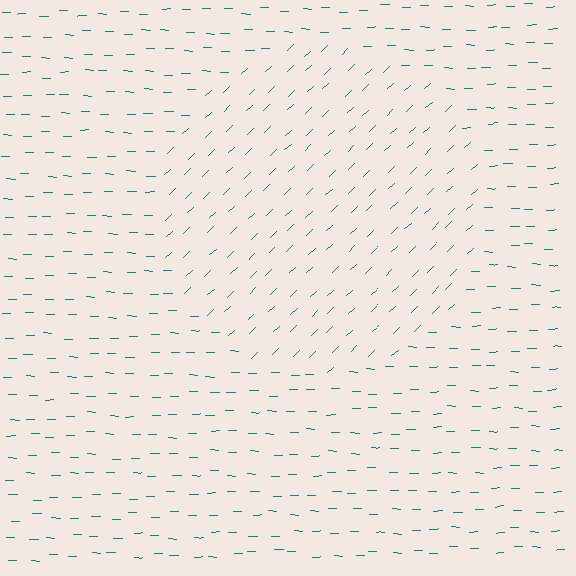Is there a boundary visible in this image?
Yes, there is a texture boundary formed by a change in line orientation.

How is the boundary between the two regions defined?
The boundary is defined purely by a change in line orientation (approximately 45 degrees difference). All lines are the same color and thickness.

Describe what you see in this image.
The image is filled with small teal line segments. A circle region in the image has lines oriented differently from the surrounding lines, creating a visible texture boundary.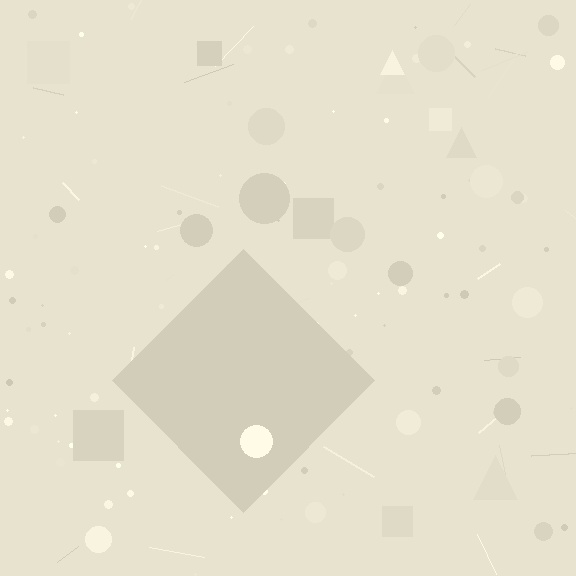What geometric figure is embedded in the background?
A diamond is embedded in the background.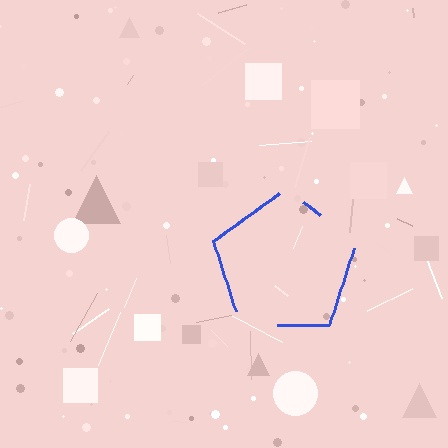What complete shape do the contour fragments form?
The contour fragments form a pentagon.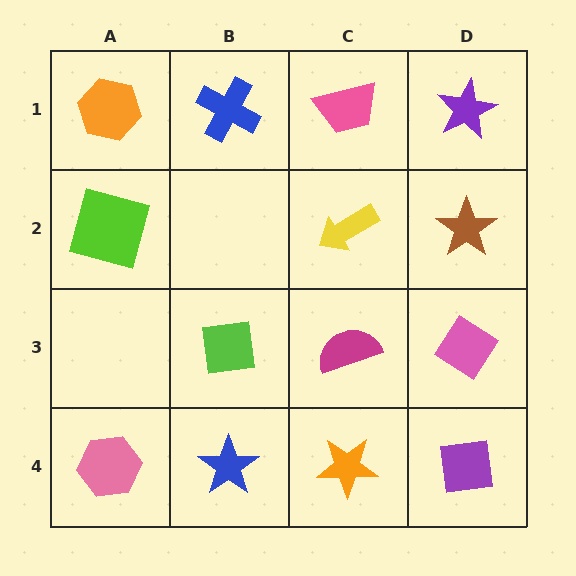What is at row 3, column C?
A magenta semicircle.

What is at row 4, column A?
A pink hexagon.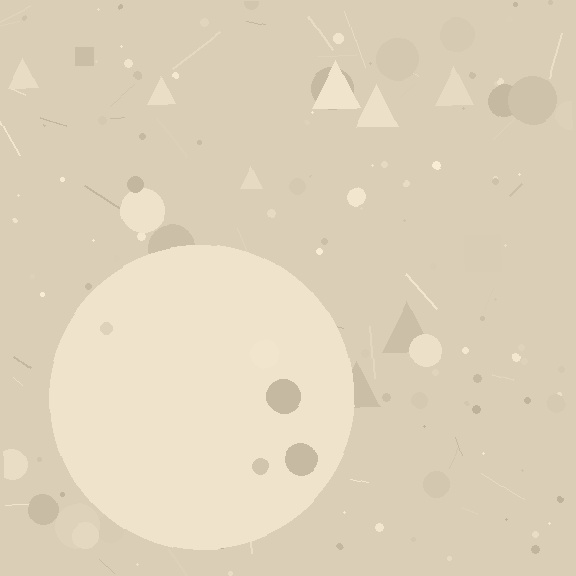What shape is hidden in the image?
A circle is hidden in the image.